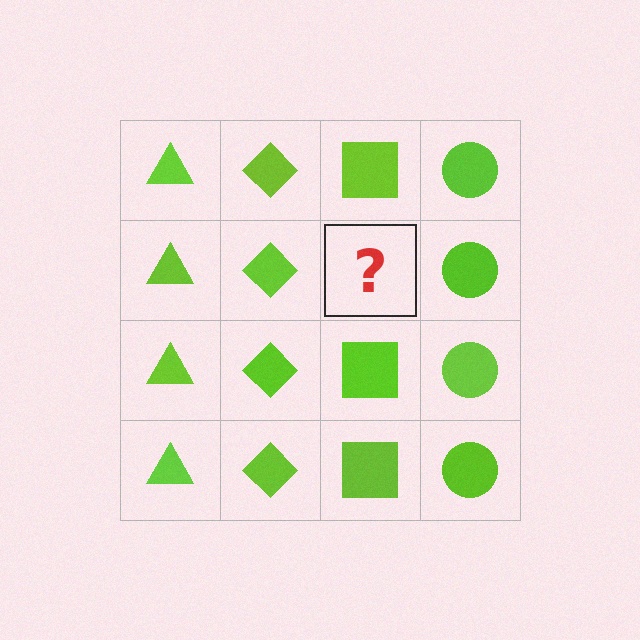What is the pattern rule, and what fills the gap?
The rule is that each column has a consistent shape. The gap should be filled with a lime square.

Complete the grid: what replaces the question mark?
The question mark should be replaced with a lime square.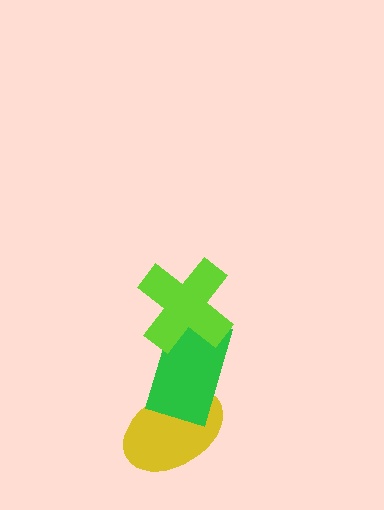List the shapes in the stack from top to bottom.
From top to bottom: the lime cross, the green rectangle, the yellow ellipse.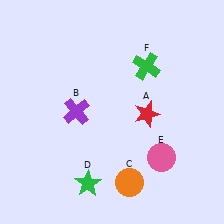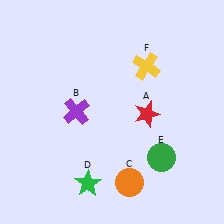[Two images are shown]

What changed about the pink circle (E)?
In Image 1, E is pink. In Image 2, it changed to green.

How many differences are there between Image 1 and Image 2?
There are 2 differences between the two images.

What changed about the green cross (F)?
In Image 1, F is green. In Image 2, it changed to yellow.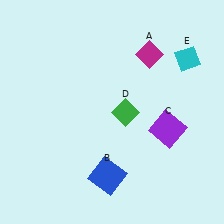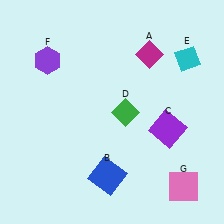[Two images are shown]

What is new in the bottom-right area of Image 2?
A pink square (G) was added in the bottom-right area of Image 2.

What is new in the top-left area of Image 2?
A purple hexagon (F) was added in the top-left area of Image 2.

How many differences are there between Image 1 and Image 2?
There are 2 differences between the two images.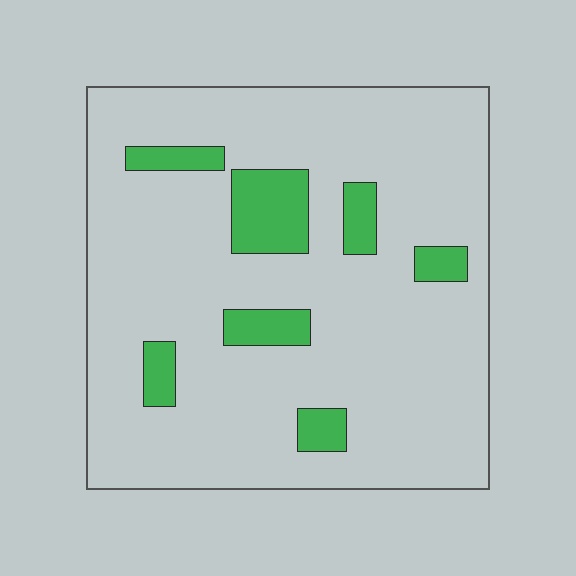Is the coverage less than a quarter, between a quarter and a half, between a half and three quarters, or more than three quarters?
Less than a quarter.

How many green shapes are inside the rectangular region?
7.